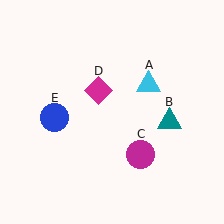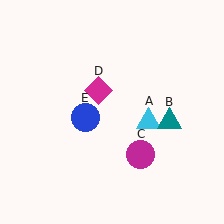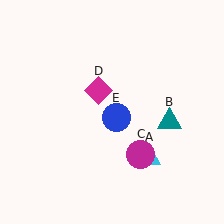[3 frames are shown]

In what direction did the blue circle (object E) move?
The blue circle (object E) moved right.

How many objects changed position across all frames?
2 objects changed position: cyan triangle (object A), blue circle (object E).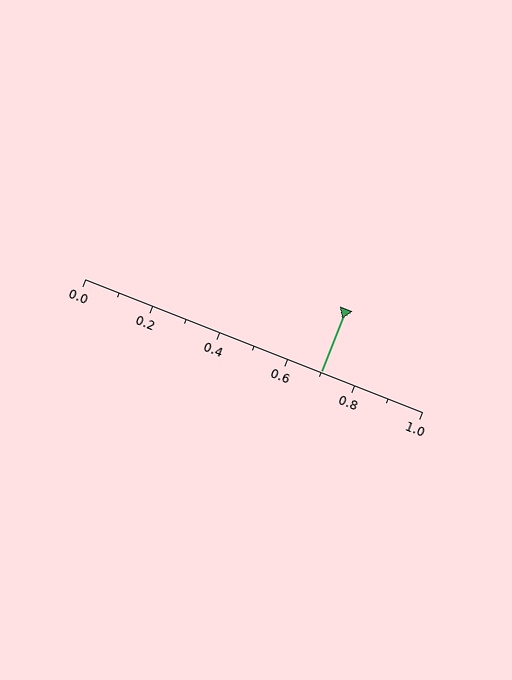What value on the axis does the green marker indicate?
The marker indicates approximately 0.7.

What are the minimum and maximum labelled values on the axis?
The axis runs from 0.0 to 1.0.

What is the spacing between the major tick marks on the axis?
The major ticks are spaced 0.2 apart.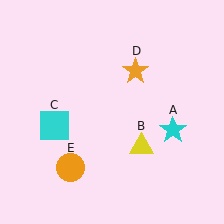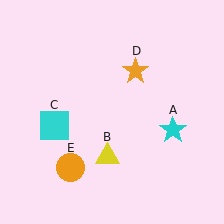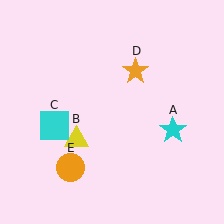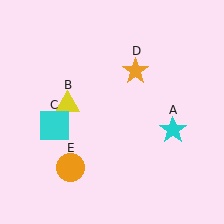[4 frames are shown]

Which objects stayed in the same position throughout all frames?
Cyan star (object A) and cyan square (object C) and orange star (object D) and orange circle (object E) remained stationary.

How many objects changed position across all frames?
1 object changed position: yellow triangle (object B).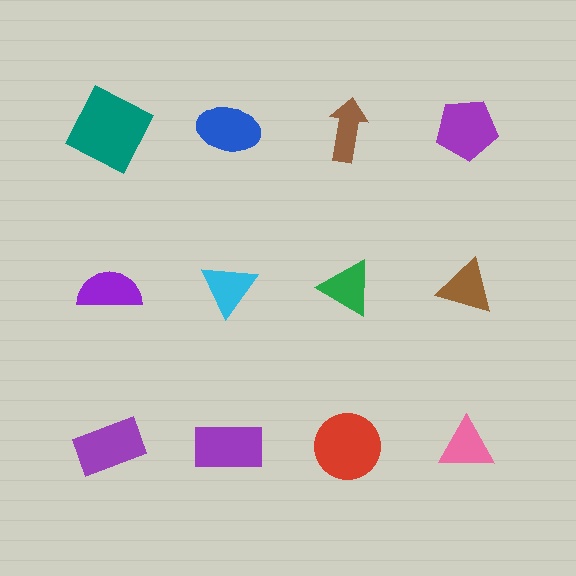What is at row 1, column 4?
A purple pentagon.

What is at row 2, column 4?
A brown triangle.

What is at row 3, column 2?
A purple rectangle.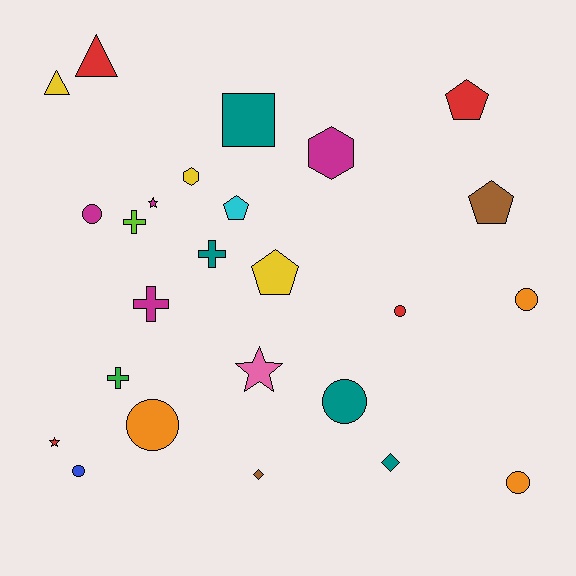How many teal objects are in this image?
There are 4 teal objects.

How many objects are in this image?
There are 25 objects.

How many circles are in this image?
There are 7 circles.